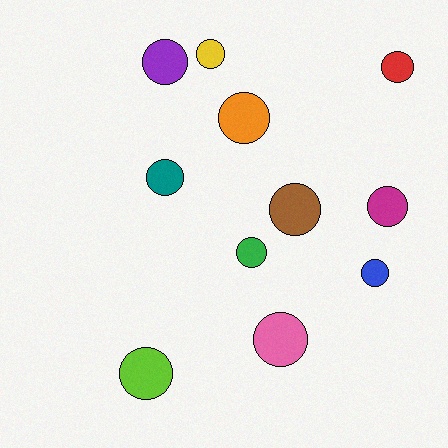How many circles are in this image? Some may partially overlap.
There are 11 circles.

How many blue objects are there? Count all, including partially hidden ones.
There is 1 blue object.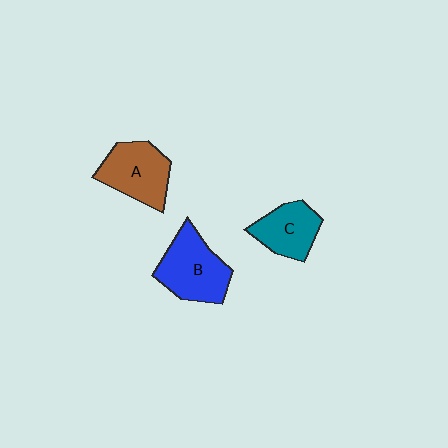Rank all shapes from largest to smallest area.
From largest to smallest: B (blue), A (brown), C (teal).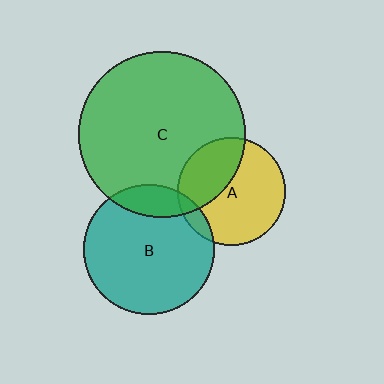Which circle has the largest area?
Circle C (green).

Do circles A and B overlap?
Yes.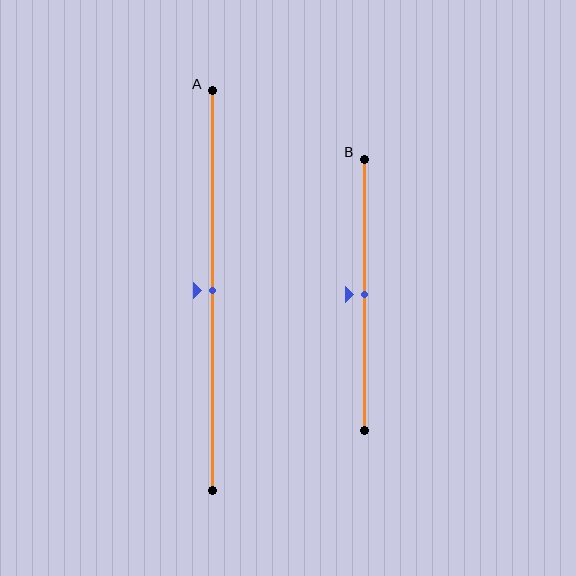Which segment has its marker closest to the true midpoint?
Segment A has its marker closest to the true midpoint.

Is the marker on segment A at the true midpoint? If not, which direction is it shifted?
Yes, the marker on segment A is at the true midpoint.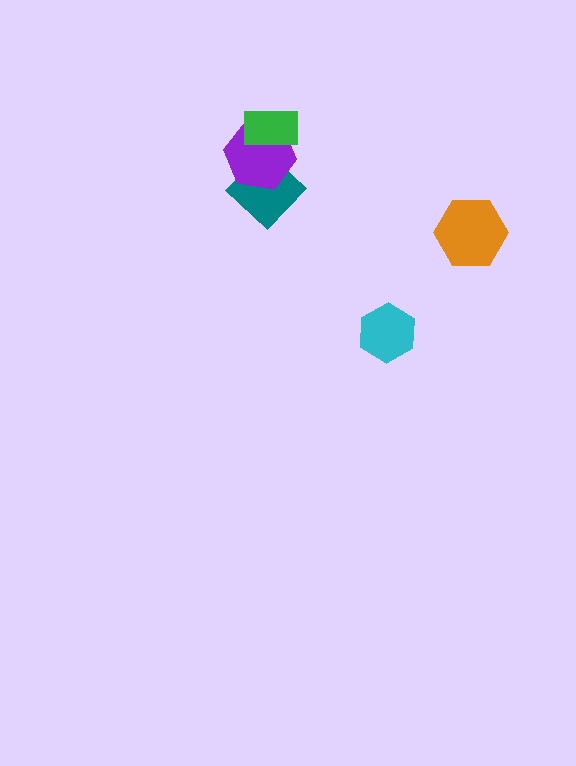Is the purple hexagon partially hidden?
Yes, it is partially covered by another shape.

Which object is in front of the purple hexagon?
The green rectangle is in front of the purple hexagon.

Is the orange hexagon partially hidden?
No, no other shape covers it.